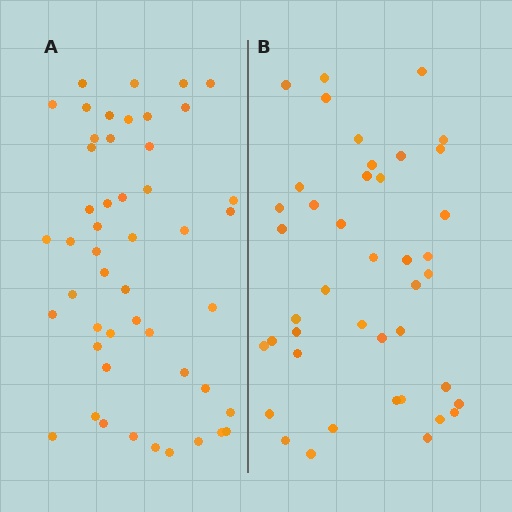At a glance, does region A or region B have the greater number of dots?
Region A (the left region) has more dots.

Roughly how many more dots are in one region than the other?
Region A has roughly 8 or so more dots than region B.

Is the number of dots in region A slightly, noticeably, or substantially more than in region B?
Region A has only slightly more — the two regions are fairly close. The ratio is roughly 1.2 to 1.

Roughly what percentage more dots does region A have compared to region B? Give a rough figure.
About 15% more.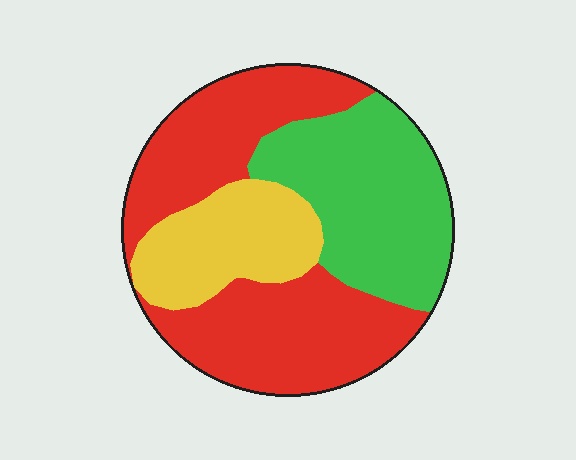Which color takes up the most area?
Red, at roughly 50%.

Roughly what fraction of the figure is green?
Green takes up about one third (1/3) of the figure.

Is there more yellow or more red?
Red.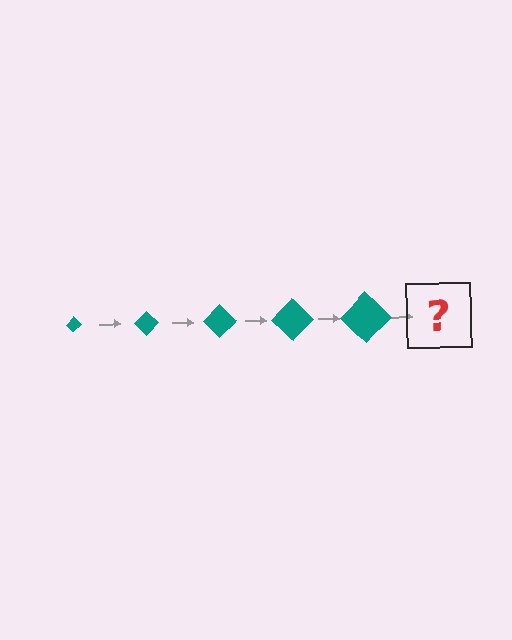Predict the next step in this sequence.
The next step is a teal diamond, larger than the previous one.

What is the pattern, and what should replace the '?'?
The pattern is that the diamond gets progressively larger each step. The '?' should be a teal diamond, larger than the previous one.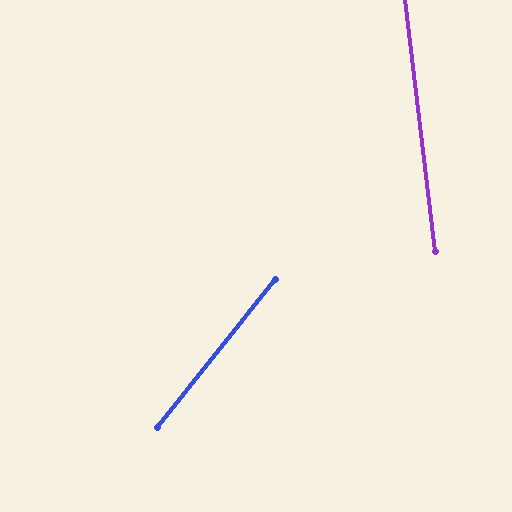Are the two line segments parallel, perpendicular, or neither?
Neither parallel nor perpendicular — they differ by about 45°.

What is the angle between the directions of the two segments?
Approximately 45 degrees.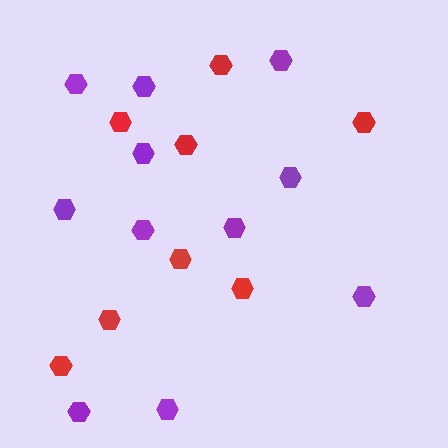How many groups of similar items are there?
There are 2 groups: one group of red hexagons (8) and one group of purple hexagons (11).